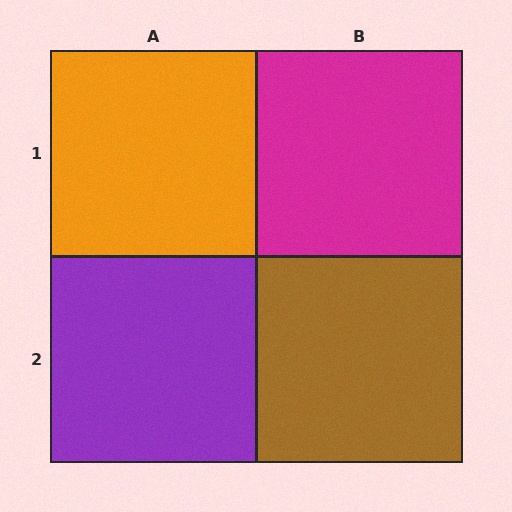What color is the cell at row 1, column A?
Orange.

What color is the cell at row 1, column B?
Magenta.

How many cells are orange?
1 cell is orange.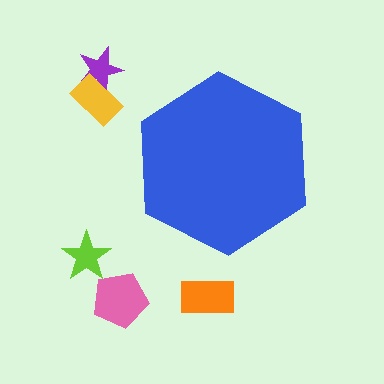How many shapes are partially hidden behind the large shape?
0 shapes are partially hidden.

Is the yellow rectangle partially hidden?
No, the yellow rectangle is fully visible.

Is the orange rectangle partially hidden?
No, the orange rectangle is fully visible.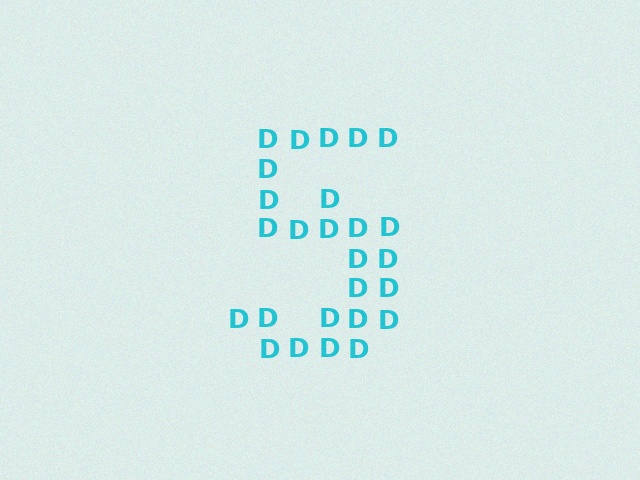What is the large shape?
The large shape is the digit 5.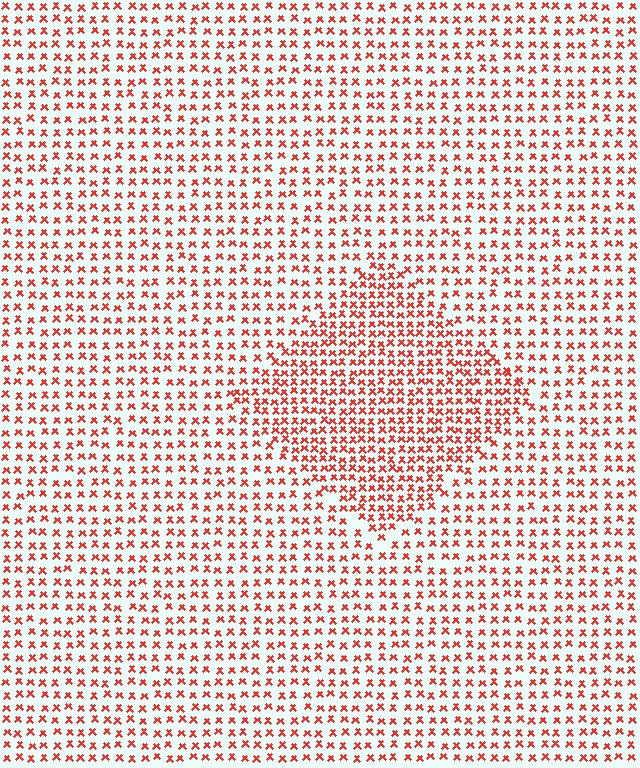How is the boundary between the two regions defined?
The boundary is defined by a change in element density (approximately 1.7x ratio). All elements are the same color, size, and shape.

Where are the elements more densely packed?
The elements are more densely packed inside the diamond boundary.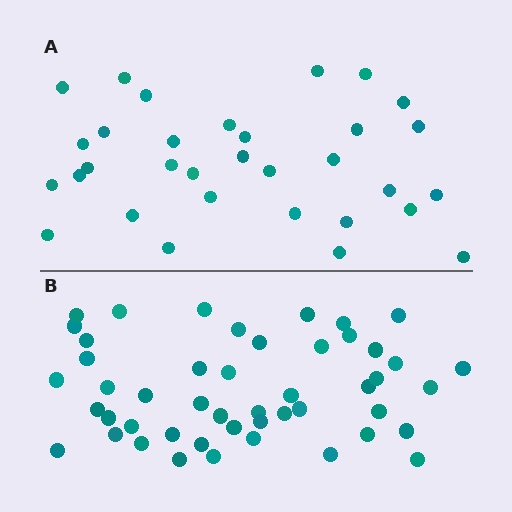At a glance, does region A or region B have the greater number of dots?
Region B (the bottom region) has more dots.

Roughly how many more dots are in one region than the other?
Region B has approximately 15 more dots than region A.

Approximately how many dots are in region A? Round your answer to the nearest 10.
About 30 dots. (The exact count is 32, which rounds to 30.)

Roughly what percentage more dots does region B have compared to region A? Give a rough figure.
About 50% more.